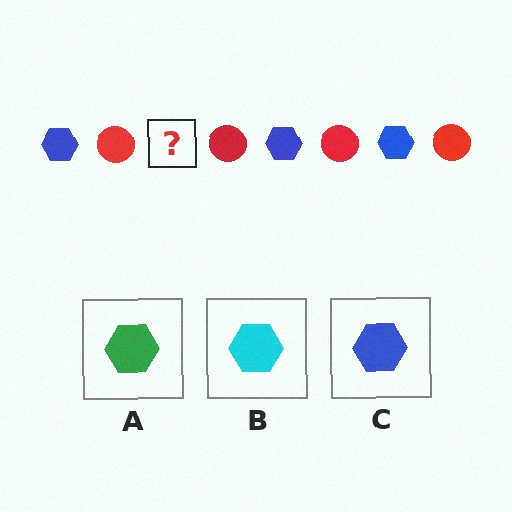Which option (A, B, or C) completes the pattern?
C.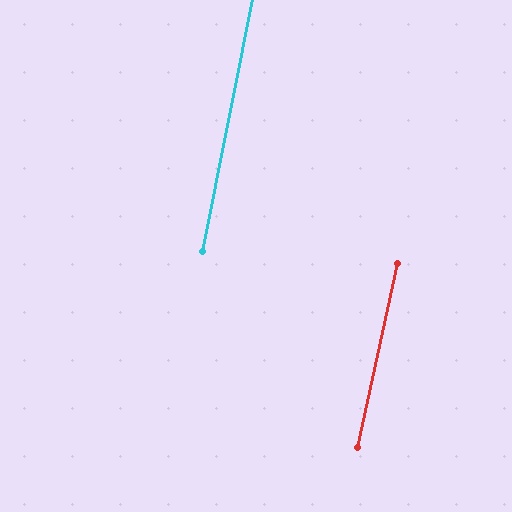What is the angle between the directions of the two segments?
Approximately 1 degree.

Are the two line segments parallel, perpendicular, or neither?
Parallel — their directions differ by only 0.8°.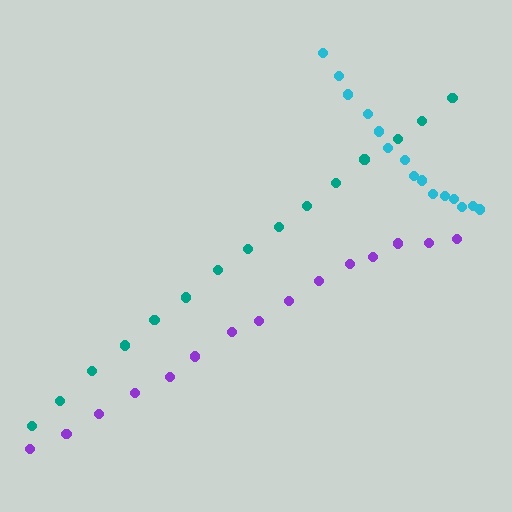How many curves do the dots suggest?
There are 3 distinct paths.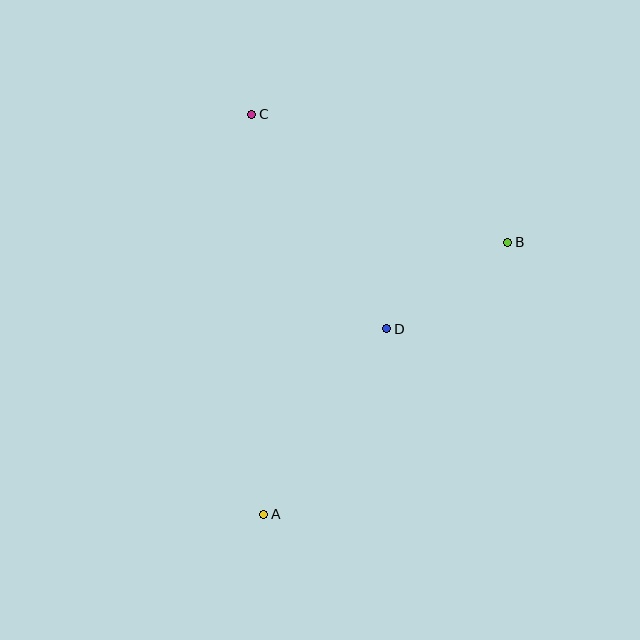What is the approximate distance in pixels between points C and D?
The distance between C and D is approximately 254 pixels.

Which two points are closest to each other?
Points B and D are closest to each other.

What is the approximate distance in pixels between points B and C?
The distance between B and C is approximately 287 pixels.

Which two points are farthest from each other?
Points A and C are farthest from each other.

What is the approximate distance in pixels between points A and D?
The distance between A and D is approximately 222 pixels.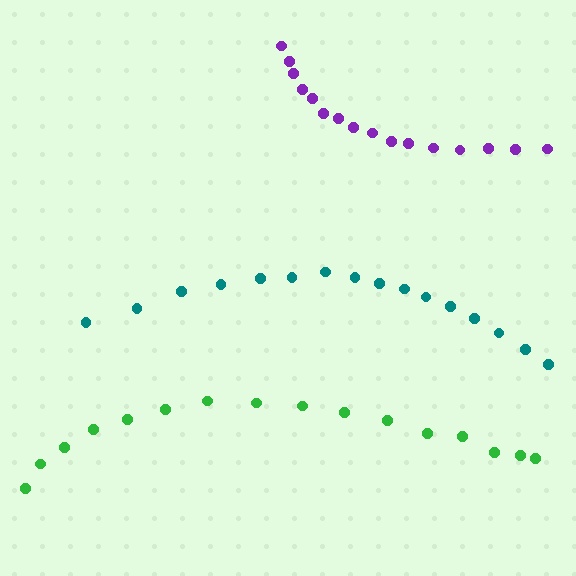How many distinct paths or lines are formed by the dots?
There are 3 distinct paths.